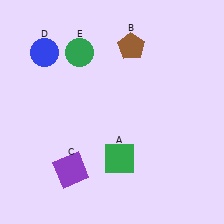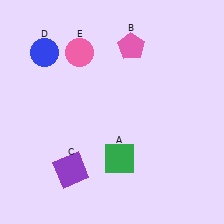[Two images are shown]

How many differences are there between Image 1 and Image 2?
There are 2 differences between the two images.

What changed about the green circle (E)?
In Image 1, E is green. In Image 2, it changed to pink.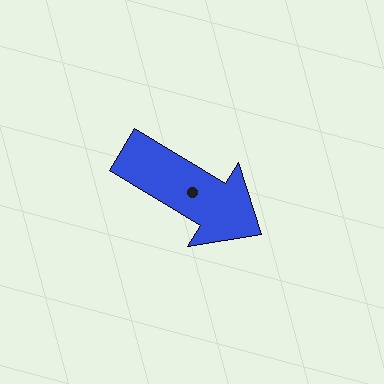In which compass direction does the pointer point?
Southeast.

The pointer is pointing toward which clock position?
Roughly 4 o'clock.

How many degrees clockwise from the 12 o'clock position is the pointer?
Approximately 121 degrees.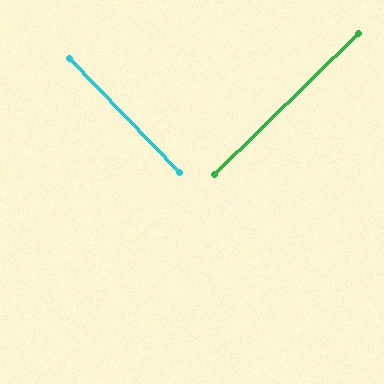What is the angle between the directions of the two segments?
Approximately 90 degrees.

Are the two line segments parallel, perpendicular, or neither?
Perpendicular — they meet at approximately 90°.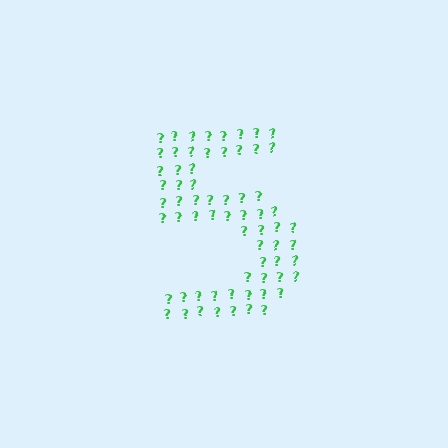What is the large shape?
The large shape is the digit 5.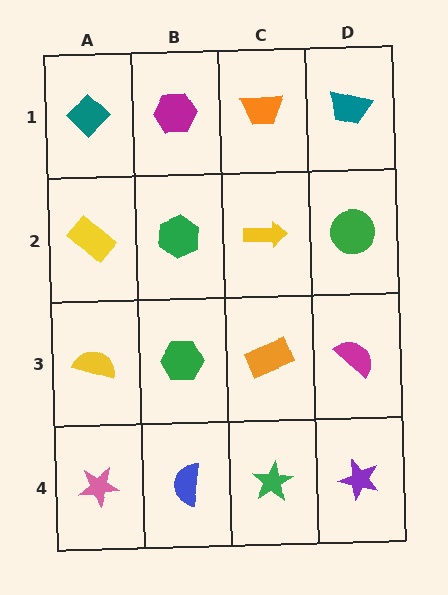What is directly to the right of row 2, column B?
A yellow arrow.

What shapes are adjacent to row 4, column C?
An orange rectangle (row 3, column C), a blue semicircle (row 4, column B), a purple star (row 4, column D).